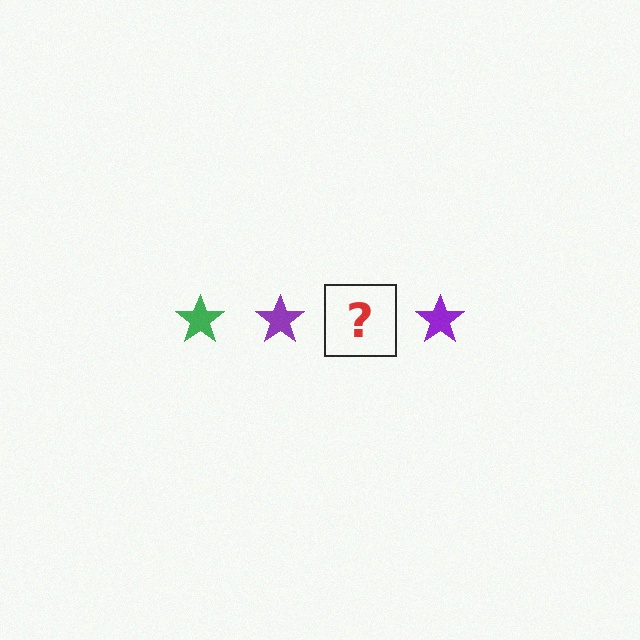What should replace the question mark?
The question mark should be replaced with a green star.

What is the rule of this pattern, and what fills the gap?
The rule is that the pattern cycles through green, purple stars. The gap should be filled with a green star.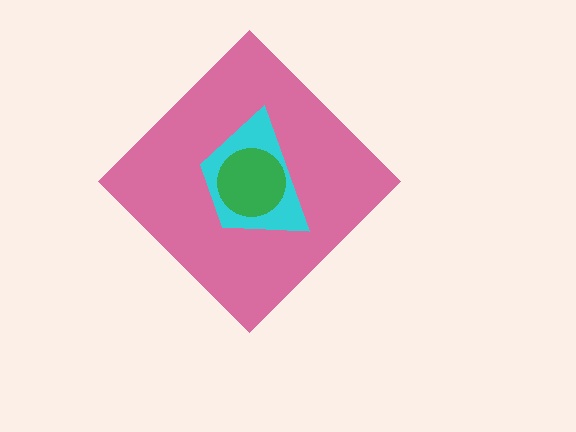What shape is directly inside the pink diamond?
The cyan trapezoid.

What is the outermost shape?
The pink diamond.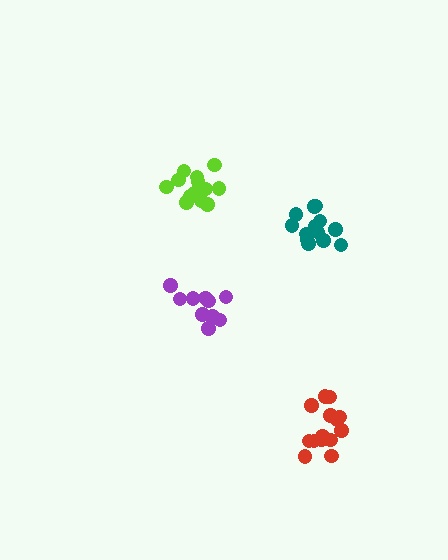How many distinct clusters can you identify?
There are 4 distinct clusters.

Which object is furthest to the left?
The lime cluster is leftmost.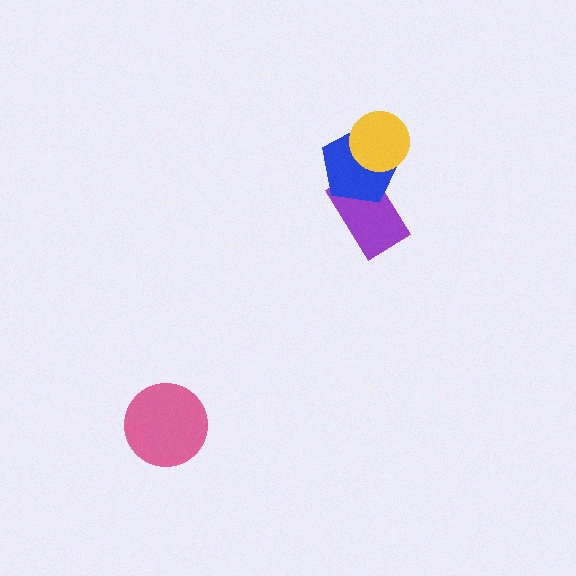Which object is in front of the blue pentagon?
The yellow circle is in front of the blue pentagon.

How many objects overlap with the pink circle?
0 objects overlap with the pink circle.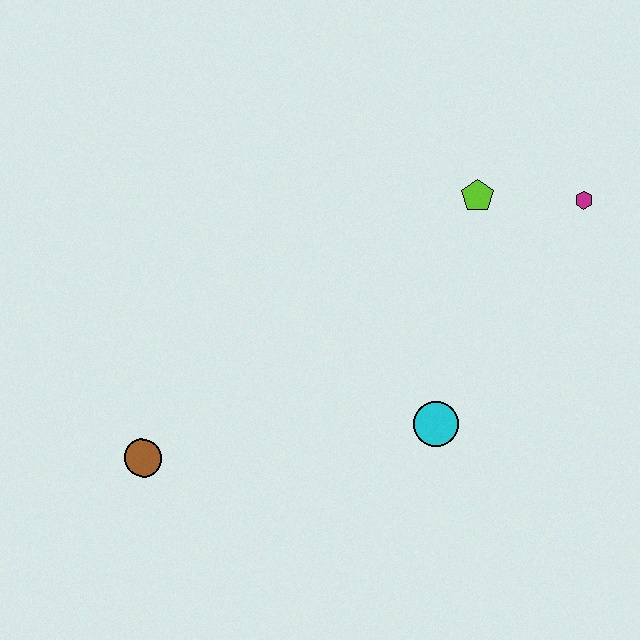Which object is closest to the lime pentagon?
The magenta hexagon is closest to the lime pentagon.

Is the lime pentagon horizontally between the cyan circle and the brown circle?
No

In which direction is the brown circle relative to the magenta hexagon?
The brown circle is to the left of the magenta hexagon.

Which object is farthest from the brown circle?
The magenta hexagon is farthest from the brown circle.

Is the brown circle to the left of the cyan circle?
Yes